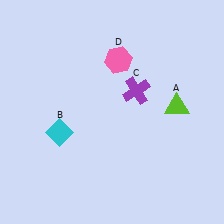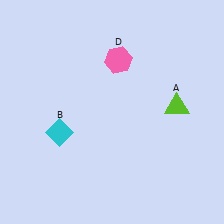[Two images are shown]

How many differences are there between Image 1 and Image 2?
There is 1 difference between the two images.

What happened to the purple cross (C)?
The purple cross (C) was removed in Image 2. It was in the top-right area of Image 1.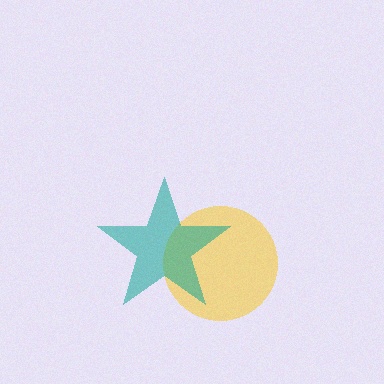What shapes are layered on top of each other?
The layered shapes are: a yellow circle, a teal star.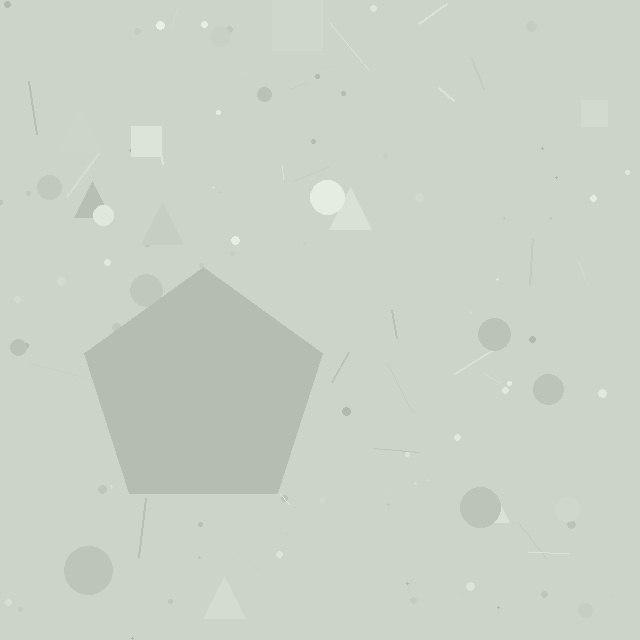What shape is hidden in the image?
A pentagon is hidden in the image.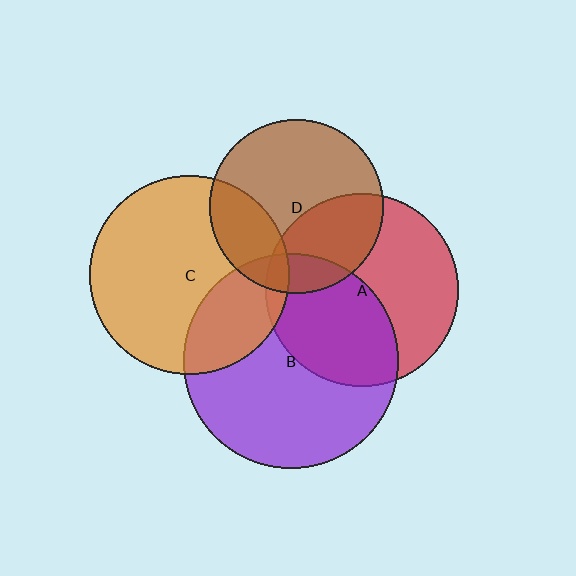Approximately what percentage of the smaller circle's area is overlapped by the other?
Approximately 45%.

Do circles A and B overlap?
Yes.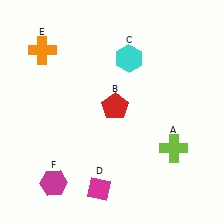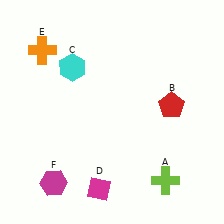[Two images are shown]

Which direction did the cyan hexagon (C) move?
The cyan hexagon (C) moved left.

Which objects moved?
The objects that moved are: the lime cross (A), the red pentagon (B), the cyan hexagon (C).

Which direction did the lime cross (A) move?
The lime cross (A) moved down.